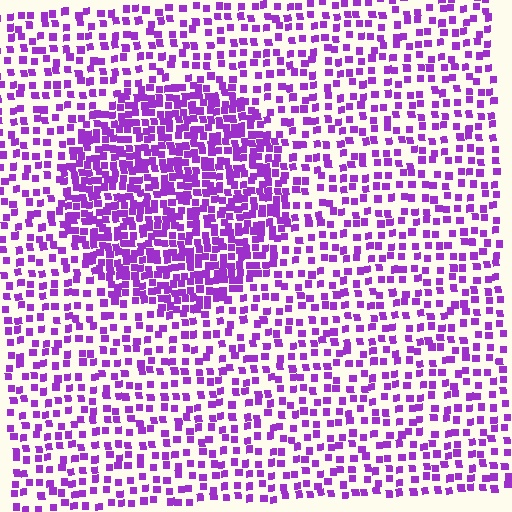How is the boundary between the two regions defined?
The boundary is defined by a change in element density (approximately 2.1x ratio). All elements are the same color, size, and shape.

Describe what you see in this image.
The image contains small purple elements arranged at two different densities. A circle-shaped region is visible where the elements are more densely packed than the surrounding area.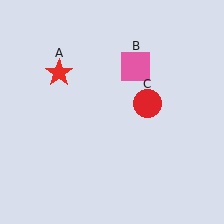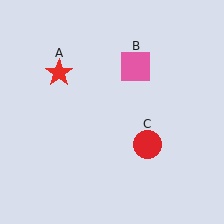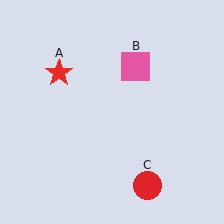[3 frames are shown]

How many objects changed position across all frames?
1 object changed position: red circle (object C).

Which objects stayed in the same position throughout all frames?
Red star (object A) and pink square (object B) remained stationary.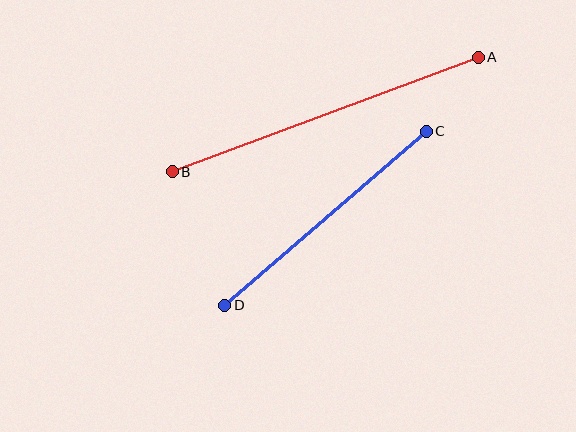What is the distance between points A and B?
The distance is approximately 327 pixels.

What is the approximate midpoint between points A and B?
The midpoint is at approximately (325, 114) pixels.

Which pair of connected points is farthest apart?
Points A and B are farthest apart.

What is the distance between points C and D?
The distance is approximately 266 pixels.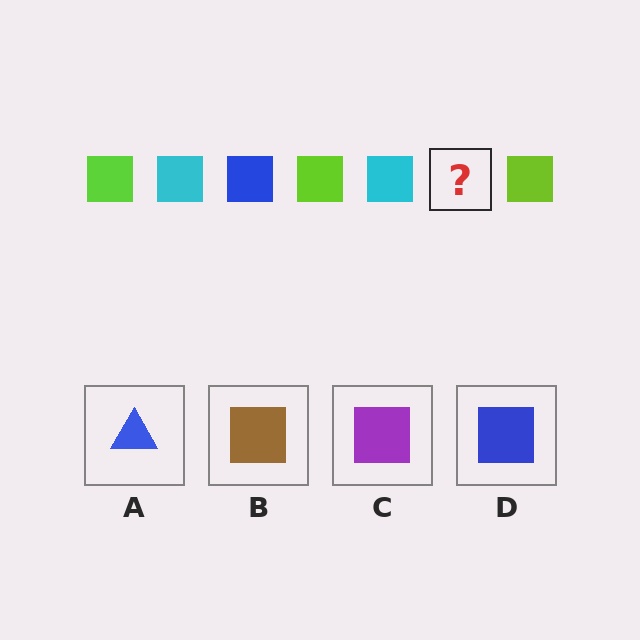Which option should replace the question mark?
Option D.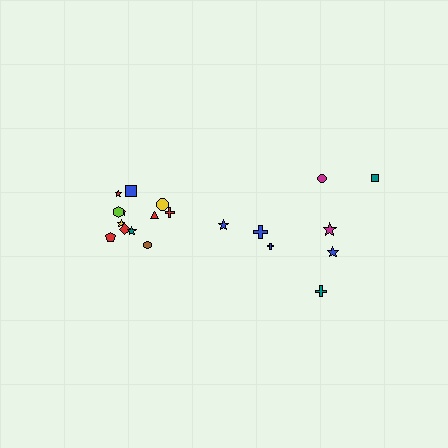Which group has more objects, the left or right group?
The left group.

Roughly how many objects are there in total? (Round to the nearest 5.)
Roughly 20 objects in total.